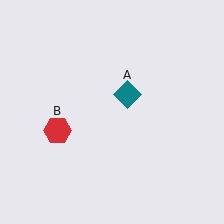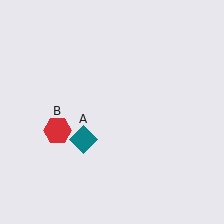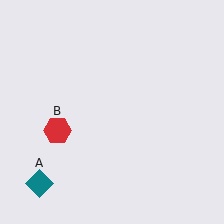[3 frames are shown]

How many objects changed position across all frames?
1 object changed position: teal diamond (object A).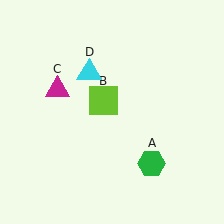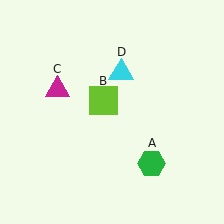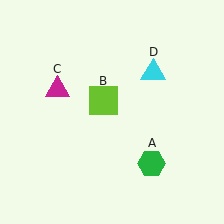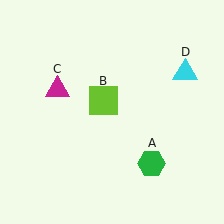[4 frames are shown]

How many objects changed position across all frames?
1 object changed position: cyan triangle (object D).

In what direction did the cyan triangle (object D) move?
The cyan triangle (object D) moved right.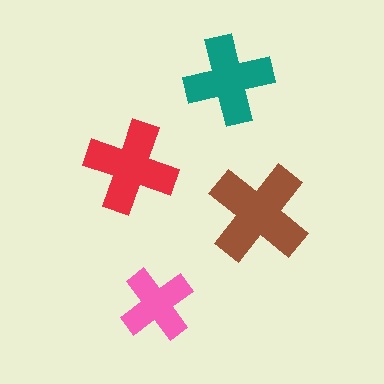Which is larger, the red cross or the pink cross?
The red one.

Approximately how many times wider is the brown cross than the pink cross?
About 1.5 times wider.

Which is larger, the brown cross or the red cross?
The brown one.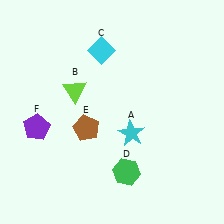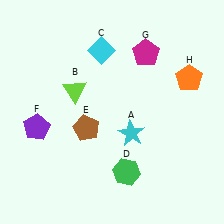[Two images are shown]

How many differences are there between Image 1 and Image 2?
There are 2 differences between the two images.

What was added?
A magenta pentagon (G), an orange pentagon (H) were added in Image 2.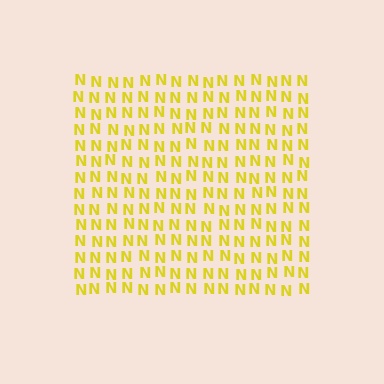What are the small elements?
The small elements are letter N's.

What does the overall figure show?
The overall figure shows a square.